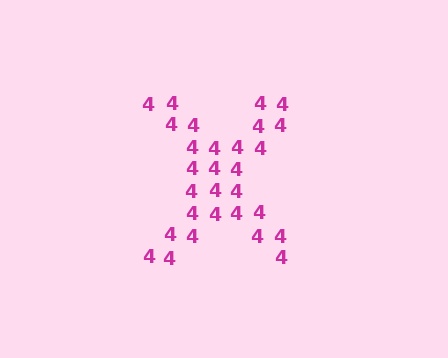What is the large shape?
The large shape is the letter X.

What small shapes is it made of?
It is made of small digit 4's.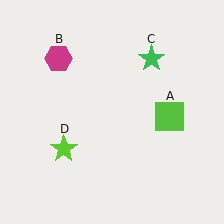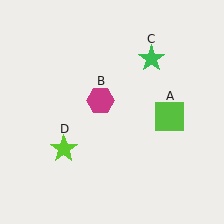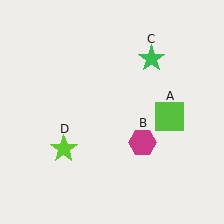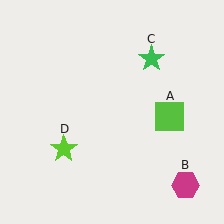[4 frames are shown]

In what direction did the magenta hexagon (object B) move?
The magenta hexagon (object B) moved down and to the right.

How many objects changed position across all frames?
1 object changed position: magenta hexagon (object B).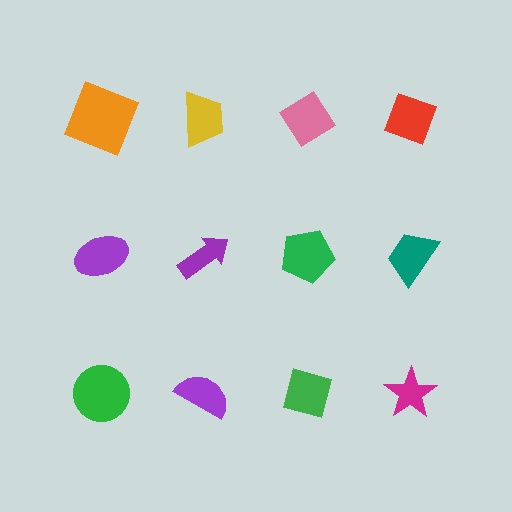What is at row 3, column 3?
A green square.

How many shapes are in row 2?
4 shapes.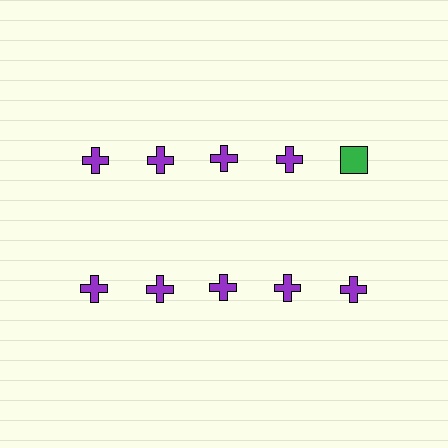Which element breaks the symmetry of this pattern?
The green square in the top row, rightmost column breaks the symmetry. All other shapes are purple crosses.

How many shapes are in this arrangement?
There are 10 shapes arranged in a grid pattern.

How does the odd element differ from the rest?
It differs in both color (green instead of purple) and shape (square instead of cross).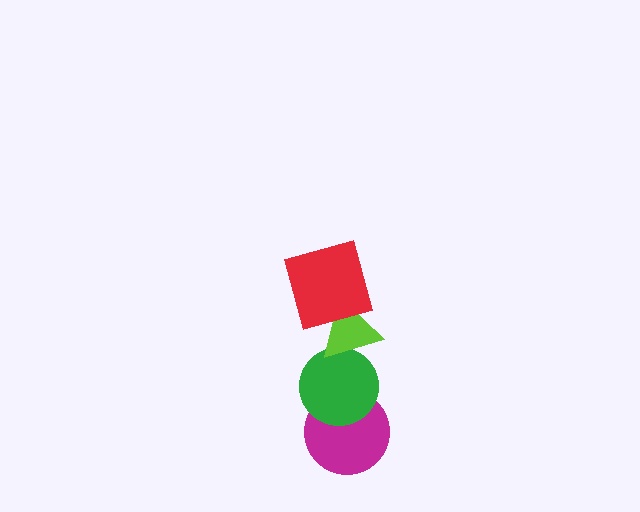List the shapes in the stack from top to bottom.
From top to bottom: the red square, the lime triangle, the green circle, the magenta circle.